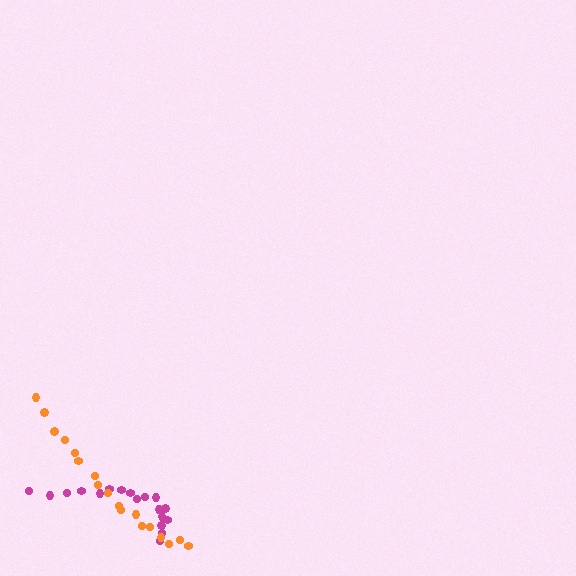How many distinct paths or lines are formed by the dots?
There are 2 distinct paths.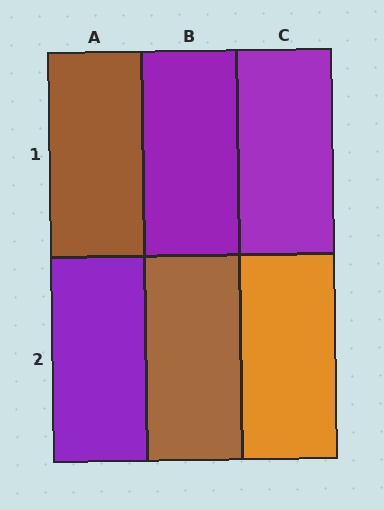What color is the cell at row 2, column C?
Orange.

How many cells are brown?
2 cells are brown.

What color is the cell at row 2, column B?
Brown.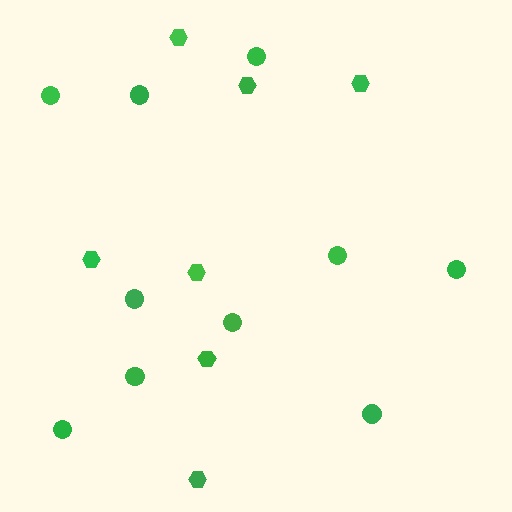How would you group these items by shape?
There are 2 groups: one group of hexagons (7) and one group of circles (10).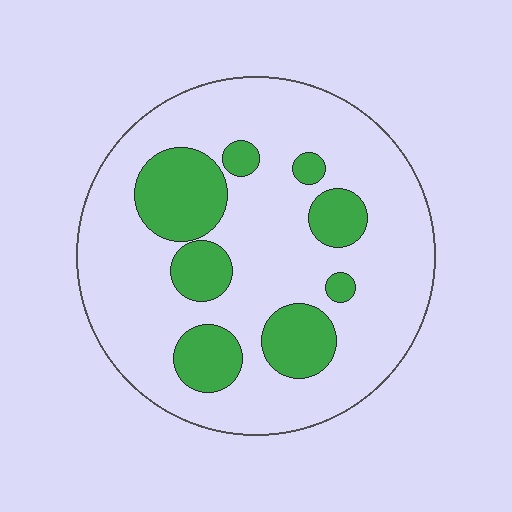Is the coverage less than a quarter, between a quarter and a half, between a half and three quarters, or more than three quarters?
Less than a quarter.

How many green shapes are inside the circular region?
8.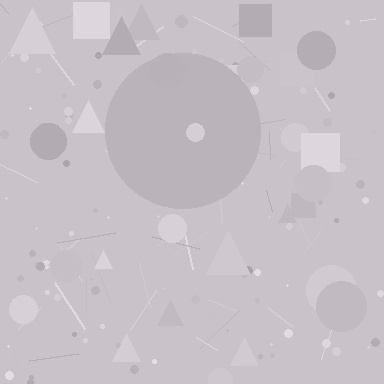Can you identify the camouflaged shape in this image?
The camouflaged shape is a circle.